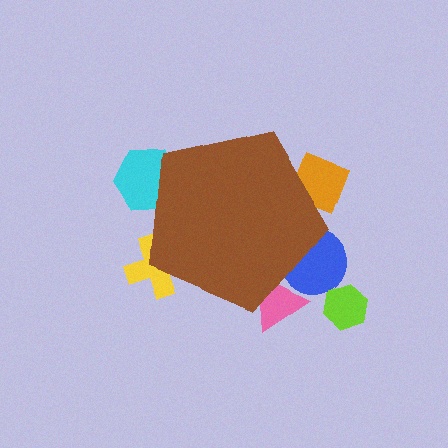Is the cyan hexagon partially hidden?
Yes, the cyan hexagon is partially hidden behind the brown pentagon.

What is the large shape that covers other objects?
A brown pentagon.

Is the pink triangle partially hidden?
Yes, the pink triangle is partially hidden behind the brown pentagon.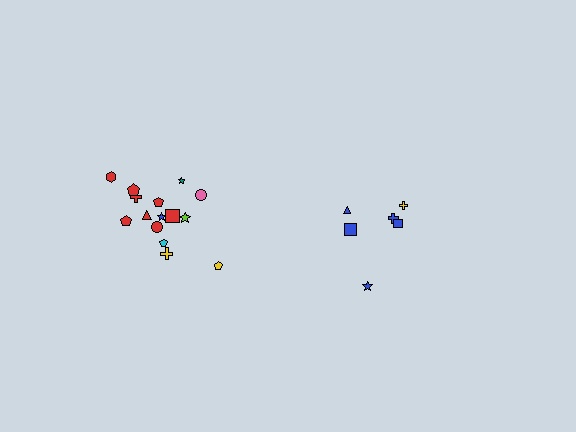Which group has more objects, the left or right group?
The left group.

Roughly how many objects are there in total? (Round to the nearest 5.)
Roughly 20 objects in total.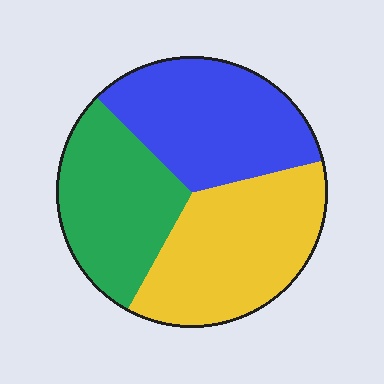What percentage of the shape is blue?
Blue takes up about one third (1/3) of the shape.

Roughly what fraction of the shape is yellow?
Yellow covers around 35% of the shape.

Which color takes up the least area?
Green, at roughly 30%.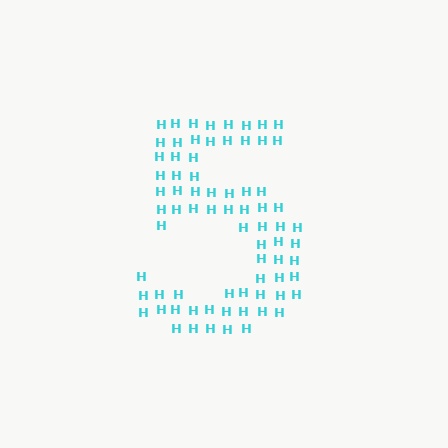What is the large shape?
The large shape is the digit 5.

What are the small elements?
The small elements are letter H's.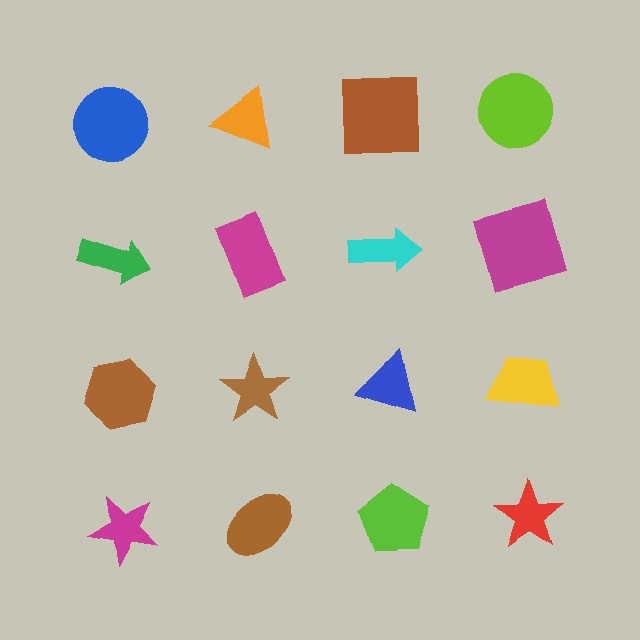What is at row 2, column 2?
A magenta rectangle.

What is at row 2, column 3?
A cyan arrow.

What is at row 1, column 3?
A brown square.